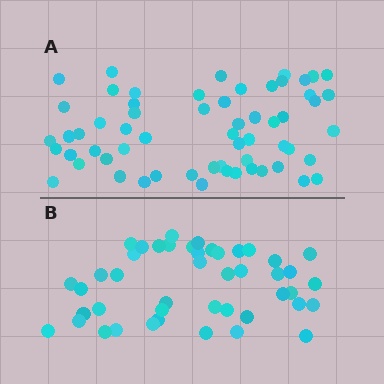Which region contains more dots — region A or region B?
Region A (the top region) has more dots.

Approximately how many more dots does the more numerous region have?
Region A has approximately 15 more dots than region B.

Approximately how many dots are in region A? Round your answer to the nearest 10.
About 60 dots.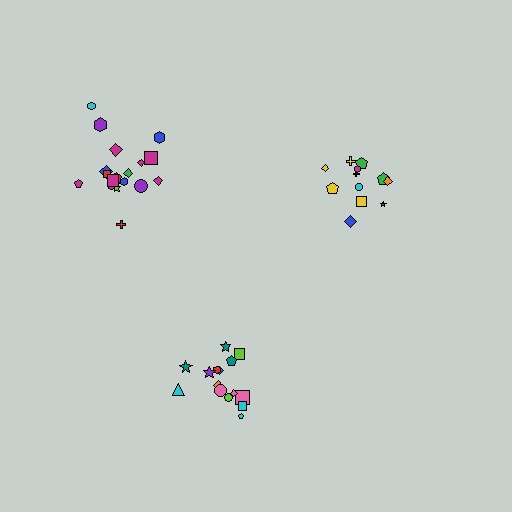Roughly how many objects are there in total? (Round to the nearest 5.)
Roughly 45 objects in total.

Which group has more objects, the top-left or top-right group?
The top-left group.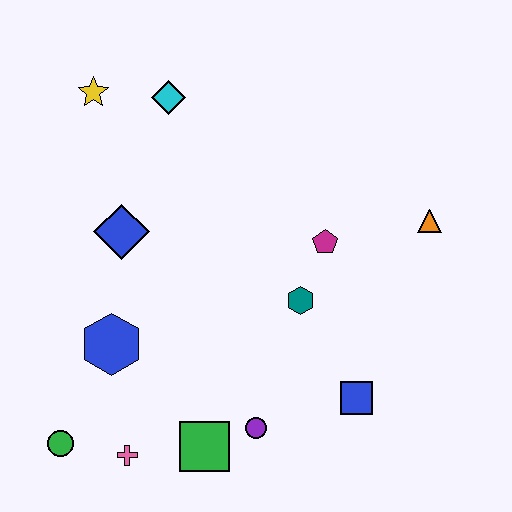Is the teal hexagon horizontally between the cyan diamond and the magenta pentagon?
Yes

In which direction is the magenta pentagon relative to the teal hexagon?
The magenta pentagon is above the teal hexagon.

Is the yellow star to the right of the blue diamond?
No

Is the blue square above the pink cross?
Yes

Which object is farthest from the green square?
The yellow star is farthest from the green square.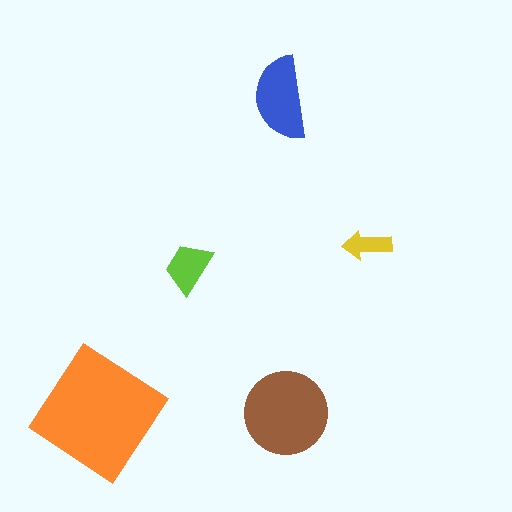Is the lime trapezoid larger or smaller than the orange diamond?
Smaller.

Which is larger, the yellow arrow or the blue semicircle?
The blue semicircle.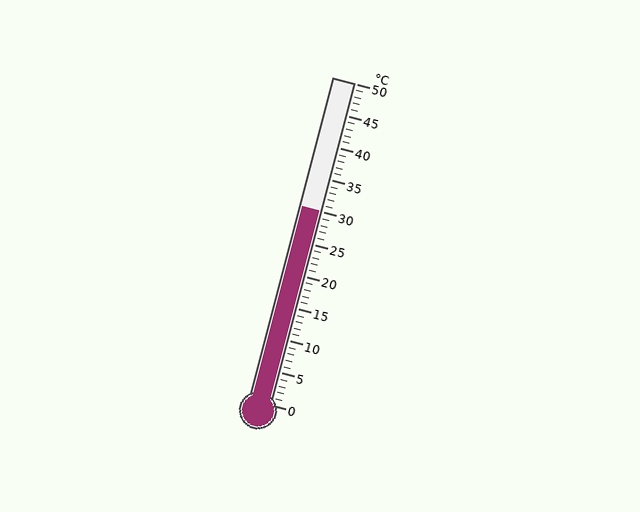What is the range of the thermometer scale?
The thermometer scale ranges from 0°C to 50°C.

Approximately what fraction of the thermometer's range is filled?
The thermometer is filled to approximately 60% of its range.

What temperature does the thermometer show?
The thermometer shows approximately 30°C.